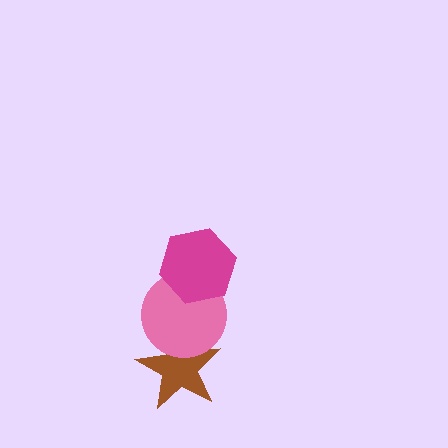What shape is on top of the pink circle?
The magenta hexagon is on top of the pink circle.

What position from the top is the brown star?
The brown star is 3rd from the top.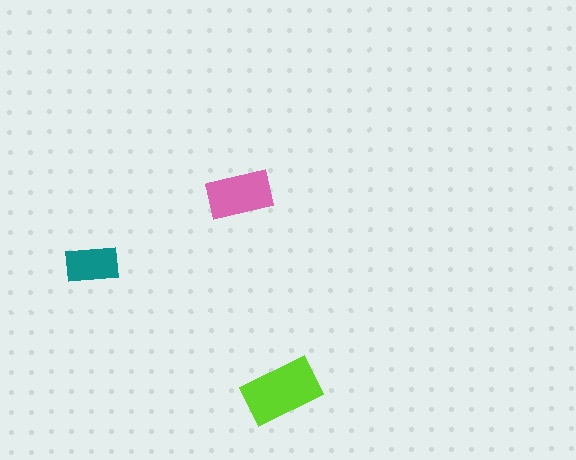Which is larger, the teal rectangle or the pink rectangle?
The pink one.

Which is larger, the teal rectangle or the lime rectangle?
The lime one.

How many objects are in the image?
There are 3 objects in the image.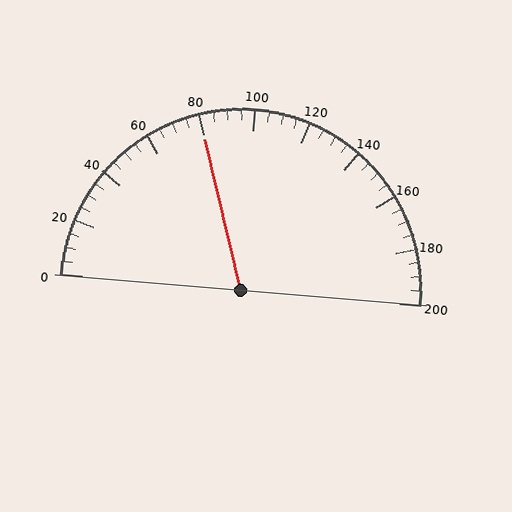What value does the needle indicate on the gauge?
The needle indicates approximately 80.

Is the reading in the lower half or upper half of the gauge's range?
The reading is in the lower half of the range (0 to 200).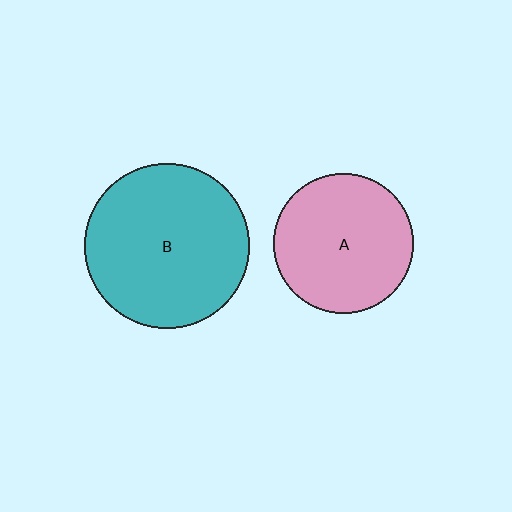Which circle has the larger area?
Circle B (teal).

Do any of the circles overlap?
No, none of the circles overlap.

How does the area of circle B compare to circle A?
Approximately 1.4 times.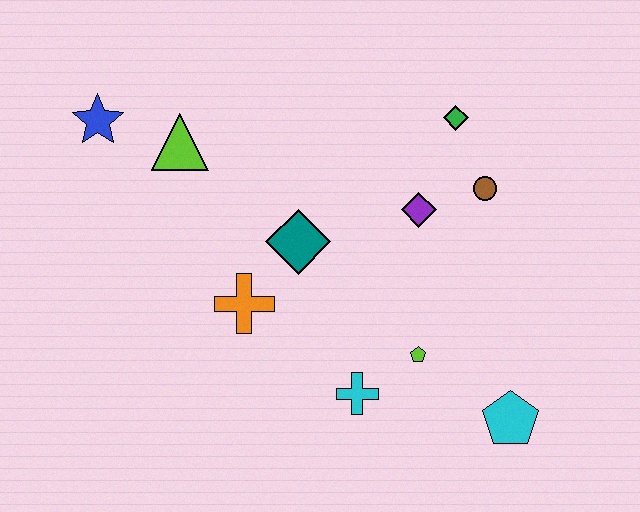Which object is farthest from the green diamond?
The blue star is farthest from the green diamond.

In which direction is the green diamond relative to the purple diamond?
The green diamond is above the purple diamond.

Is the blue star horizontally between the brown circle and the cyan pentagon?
No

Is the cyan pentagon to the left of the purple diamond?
No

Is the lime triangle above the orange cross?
Yes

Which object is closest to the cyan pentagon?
The lime pentagon is closest to the cyan pentagon.